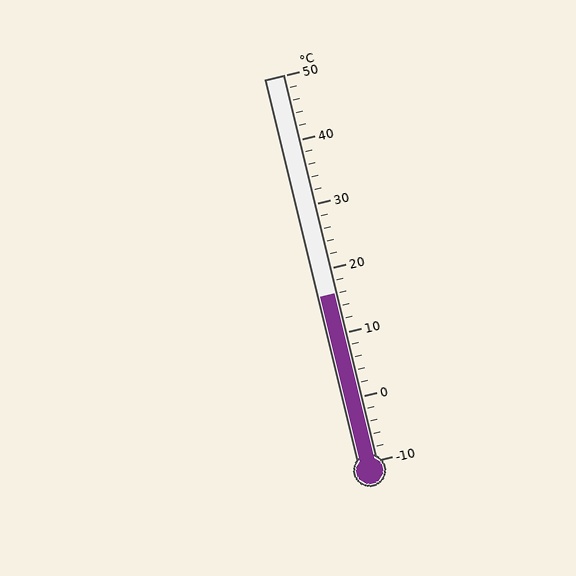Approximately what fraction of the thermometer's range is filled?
The thermometer is filled to approximately 45% of its range.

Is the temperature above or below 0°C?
The temperature is above 0°C.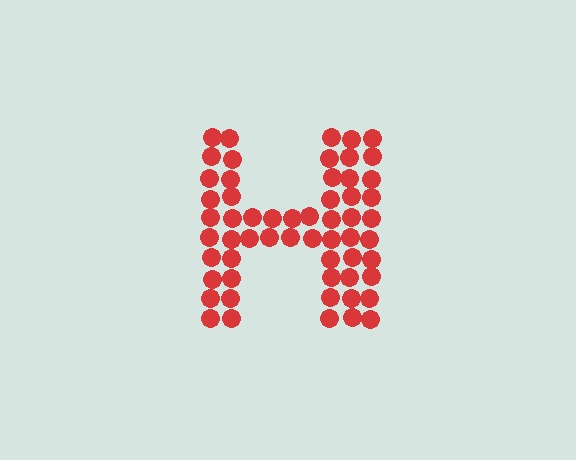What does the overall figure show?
The overall figure shows the letter H.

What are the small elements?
The small elements are circles.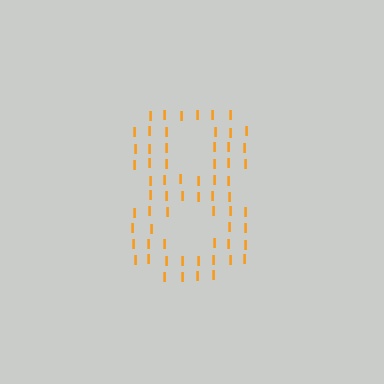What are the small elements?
The small elements are letter I's.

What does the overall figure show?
The overall figure shows the digit 8.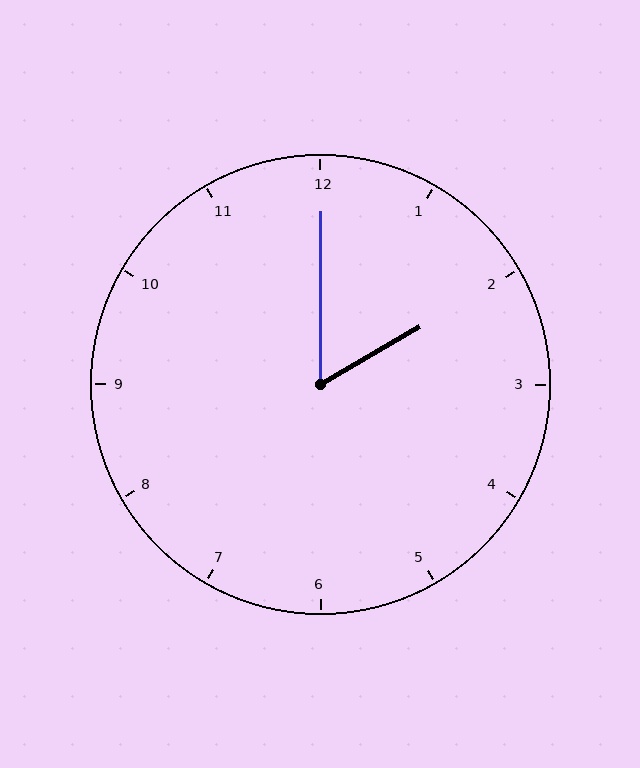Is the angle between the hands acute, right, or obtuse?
It is acute.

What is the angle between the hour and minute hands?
Approximately 60 degrees.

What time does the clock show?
2:00.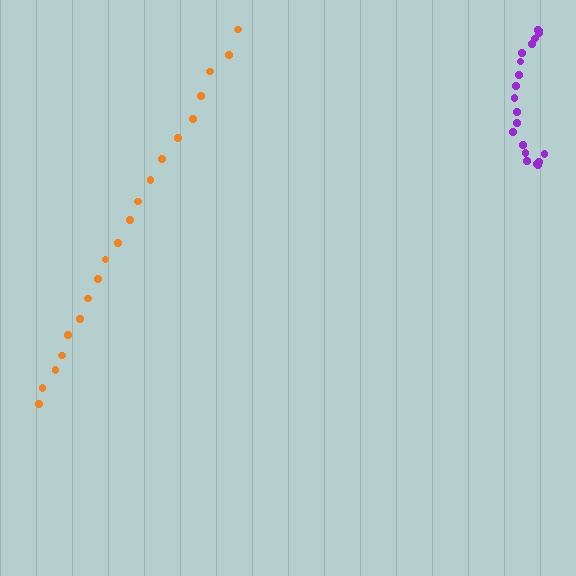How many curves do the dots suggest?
There are 2 distinct paths.